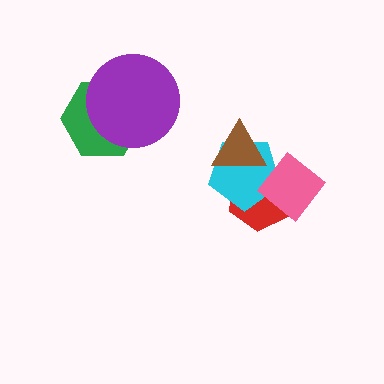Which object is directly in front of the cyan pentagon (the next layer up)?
The brown triangle is directly in front of the cyan pentagon.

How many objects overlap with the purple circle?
1 object overlaps with the purple circle.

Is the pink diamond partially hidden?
No, no other shape covers it.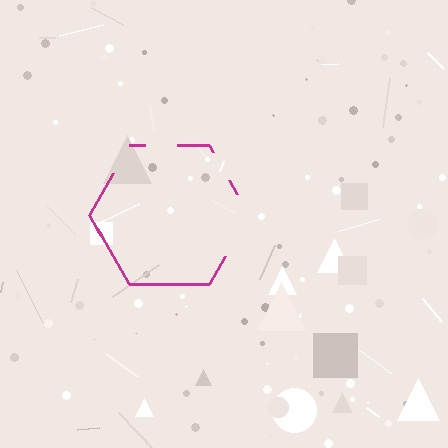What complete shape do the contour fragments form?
The contour fragments form a hexagon.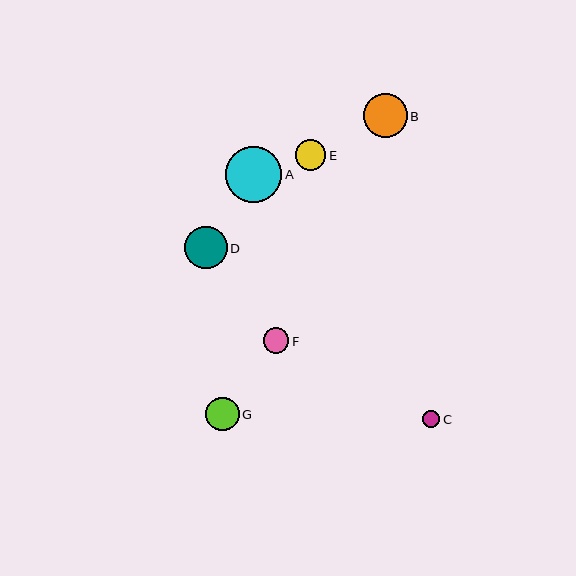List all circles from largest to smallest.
From largest to smallest: A, B, D, G, E, F, C.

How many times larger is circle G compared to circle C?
Circle G is approximately 1.9 times the size of circle C.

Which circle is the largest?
Circle A is the largest with a size of approximately 57 pixels.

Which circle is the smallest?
Circle C is the smallest with a size of approximately 17 pixels.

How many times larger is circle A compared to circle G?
Circle A is approximately 1.7 times the size of circle G.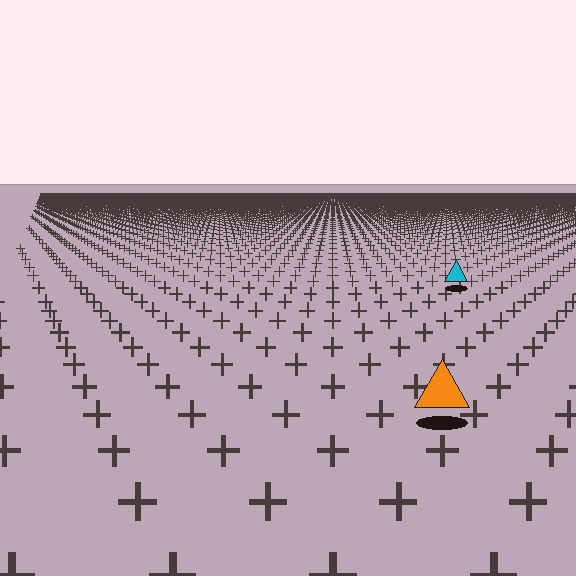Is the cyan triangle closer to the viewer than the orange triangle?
No. The orange triangle is closer — you can tell from the texture gradient: the ground texture is coarser near it.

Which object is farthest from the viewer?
The cyan triangle is farthest from the viewer. It appears smaller and the ground texture around it is denser.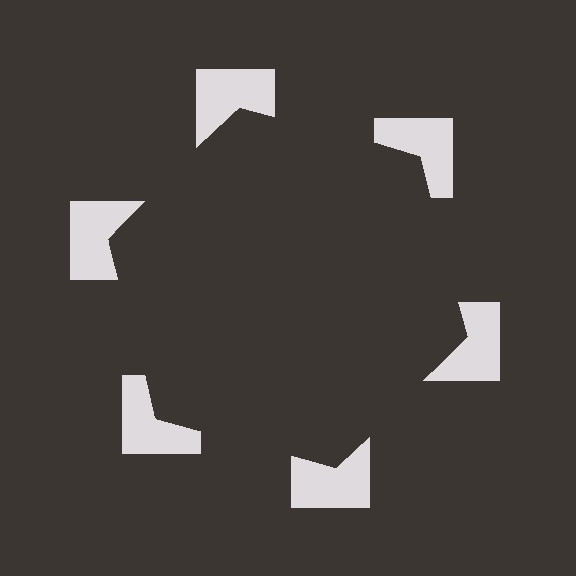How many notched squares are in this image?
There are 6 — one at each vertex of the illusory hexagon.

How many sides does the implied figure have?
6 sides.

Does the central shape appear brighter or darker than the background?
It typically appears slightly darker than the background, even though no actual brightness change is drawn.